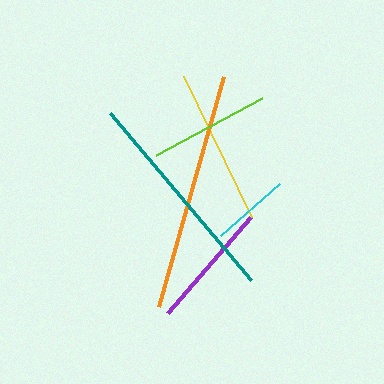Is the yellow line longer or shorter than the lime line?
The yellow line is longer than the lime line.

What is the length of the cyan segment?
The cyan segment is approximately 79 pixels long.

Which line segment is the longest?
The orange line is the longest at approximately 239 pixels.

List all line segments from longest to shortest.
From longest to shortest: orange, teal, yellow, purple, lime, cyan.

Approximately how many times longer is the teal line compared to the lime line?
The teal line is approximately 1.8 times the length of the lime line.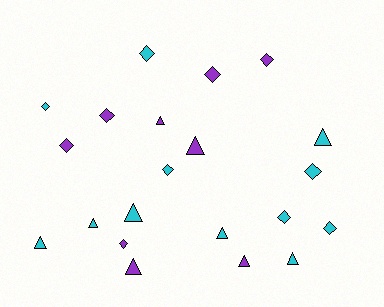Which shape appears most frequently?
Diamond, with 11 objects.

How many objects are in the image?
There are 21 objects.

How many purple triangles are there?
There are 4 purple triangles.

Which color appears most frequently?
Cyan, with 12 objects.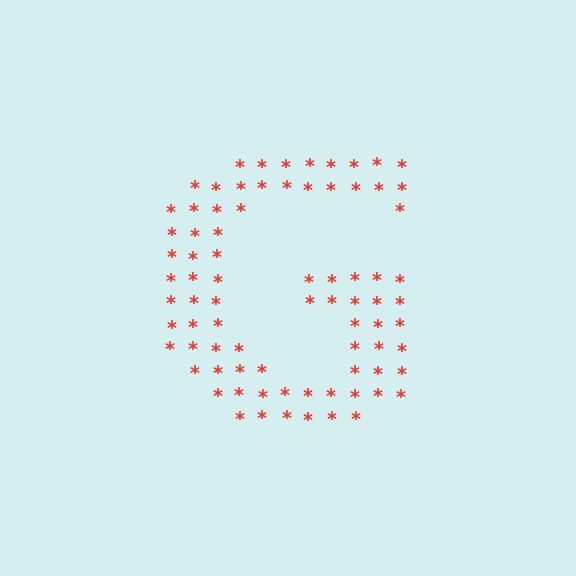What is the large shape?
The large shape is the letter G.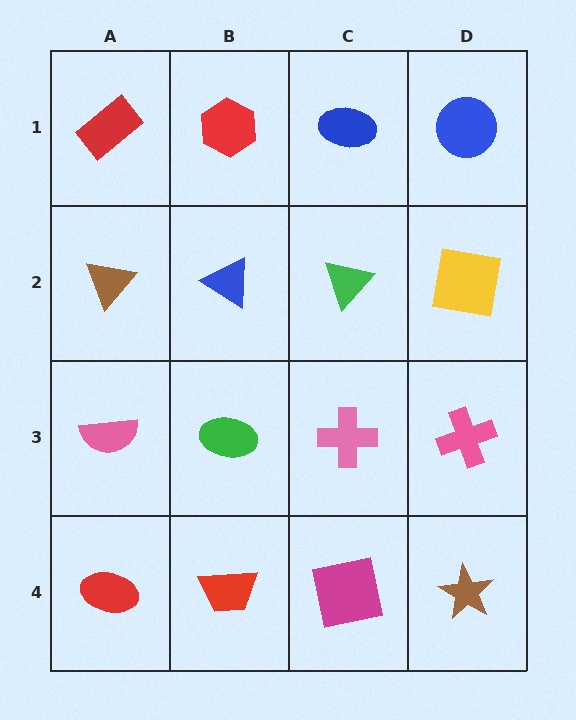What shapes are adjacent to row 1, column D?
A yellow square (row 2, column D), a blue ellipse (row 1, column C).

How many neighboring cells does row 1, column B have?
3.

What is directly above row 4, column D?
A pink cross.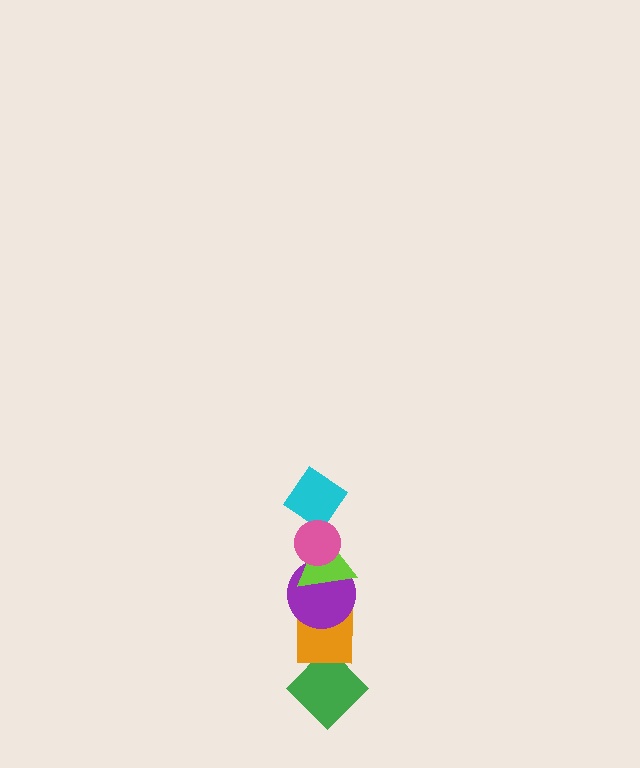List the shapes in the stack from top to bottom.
From top to bottom: the pink circle, the cyan diamond, the lime triangle, the purple circle, the orange square, the green diamond.